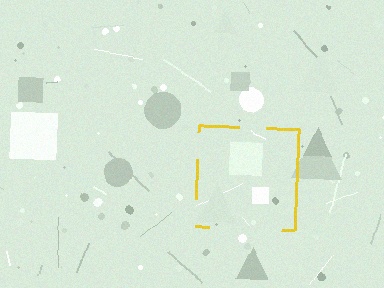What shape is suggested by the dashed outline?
The dashed outline suggests a square.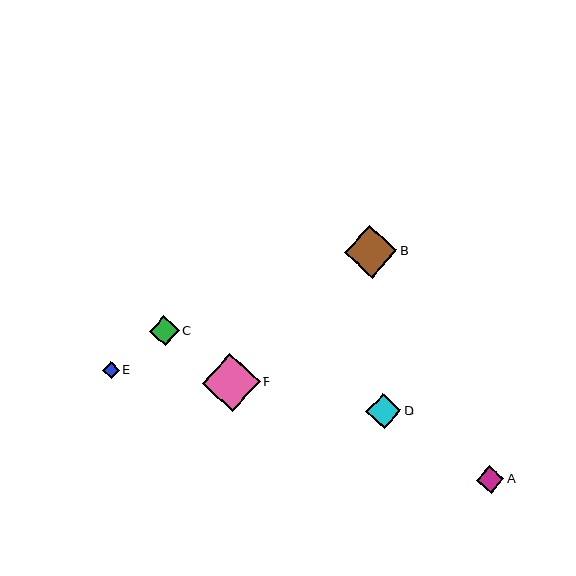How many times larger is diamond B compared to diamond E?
Diamond B is approximately 3.1 times the size of diamond E.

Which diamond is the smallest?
Diamond E is the smallest with a size of approximately 17 pixels.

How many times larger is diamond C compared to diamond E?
Diamond C is approximately 1.8 times the size of diamond E.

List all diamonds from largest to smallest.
From largest to smallest: F, B, D, C, A, E.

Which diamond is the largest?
Diamond F is the largest with a size of approximately 58 pixels.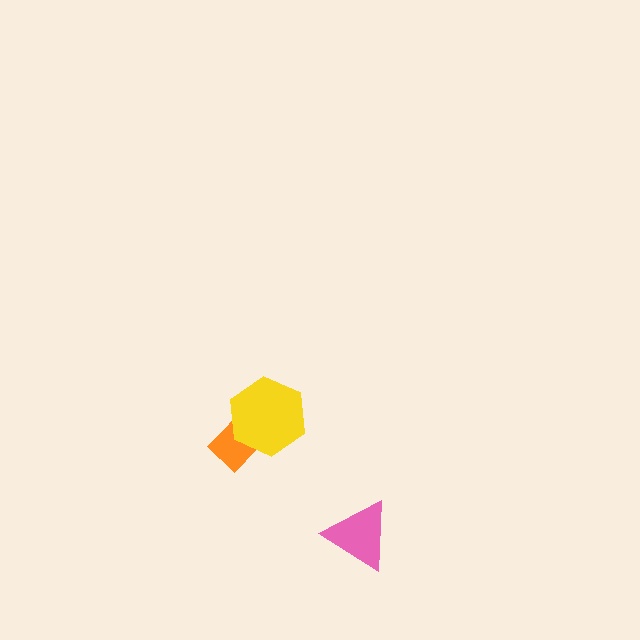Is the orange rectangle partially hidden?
Yes, it is partially covered by another shape.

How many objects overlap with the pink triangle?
0 objects overlap with the pink triangle.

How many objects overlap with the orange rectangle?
1 object overlaps with the orange rectangle.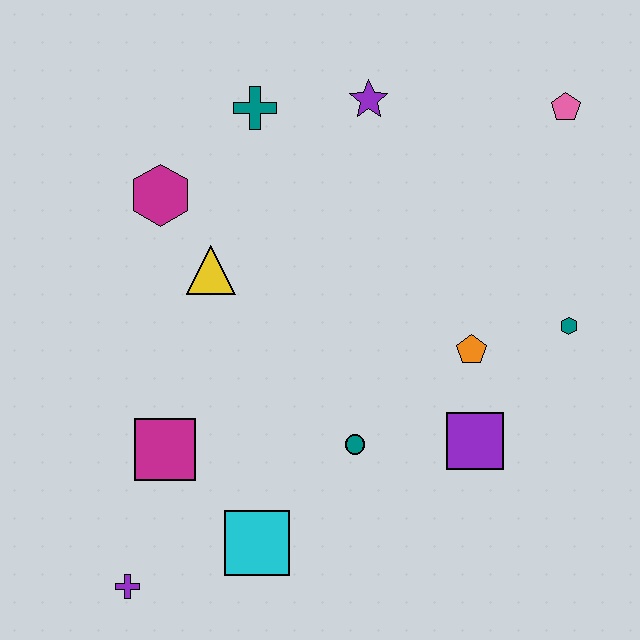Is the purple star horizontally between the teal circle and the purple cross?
No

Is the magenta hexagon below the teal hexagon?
No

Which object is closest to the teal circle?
The purple square is closest to the teal circle.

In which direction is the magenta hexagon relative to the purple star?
The magenta hexagon is to the left of the purple star.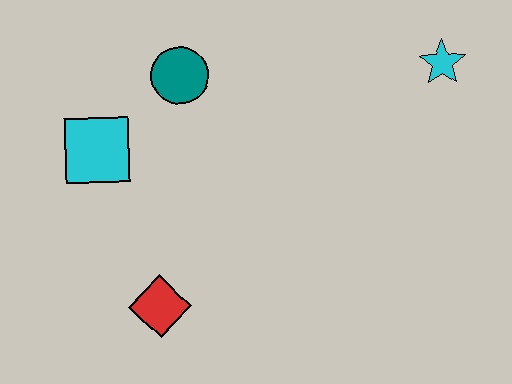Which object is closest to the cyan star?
The teal circle is closest to the cyan star.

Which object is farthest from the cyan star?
The red diamond is farthest from the cyan star.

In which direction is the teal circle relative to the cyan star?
The teal circle is to the left of the cyan star.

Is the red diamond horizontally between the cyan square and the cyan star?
Yes